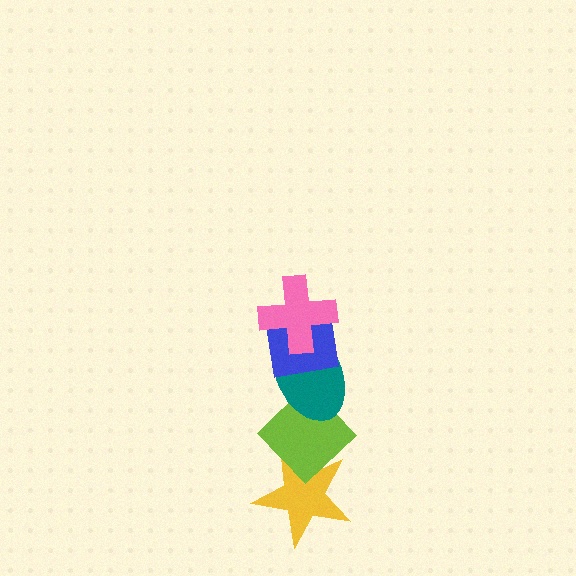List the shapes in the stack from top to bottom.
From top to bottom: the pink cross, the blue square, the teal ellipse, the lime diamond, the yellow star.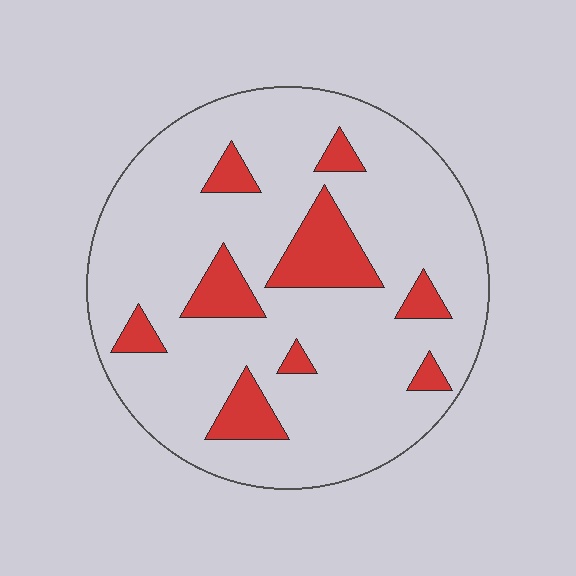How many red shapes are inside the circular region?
9.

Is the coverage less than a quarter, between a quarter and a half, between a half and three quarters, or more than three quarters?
Less than a quarter.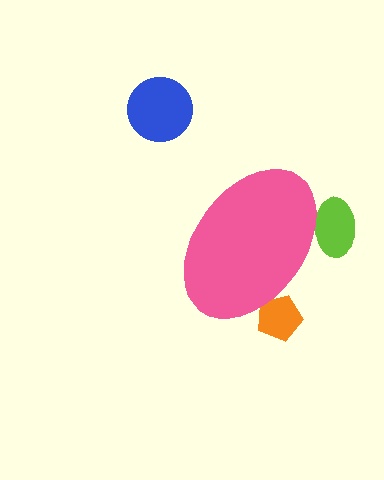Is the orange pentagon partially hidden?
Yes, the orange pentagon is partially hidden behind the pink ellipse.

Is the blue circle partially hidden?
No, the blue circle is fully visible.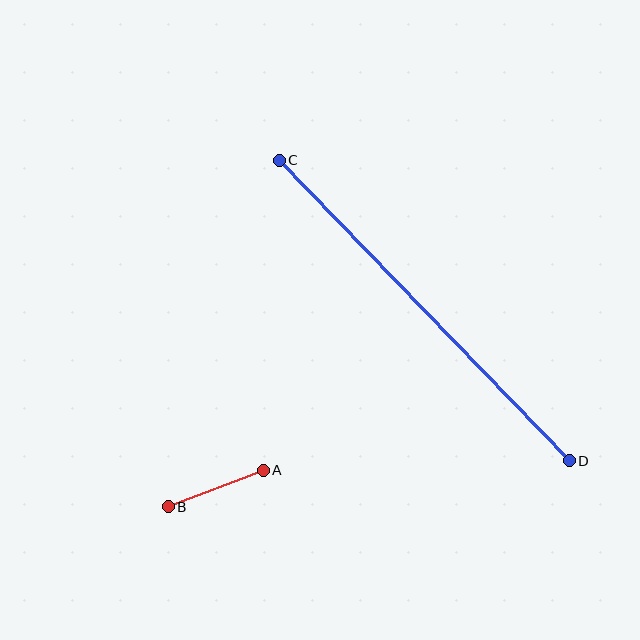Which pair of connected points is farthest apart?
Points C and D are farthest apart.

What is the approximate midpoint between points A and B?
The midpoint is at approximately (216, 488) pixels.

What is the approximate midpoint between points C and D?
The midpoint is at approximately (424, 310) pixels.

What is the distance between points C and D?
The distance is approximately 418 pixels.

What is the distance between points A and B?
The distance is approximately 102 pixels.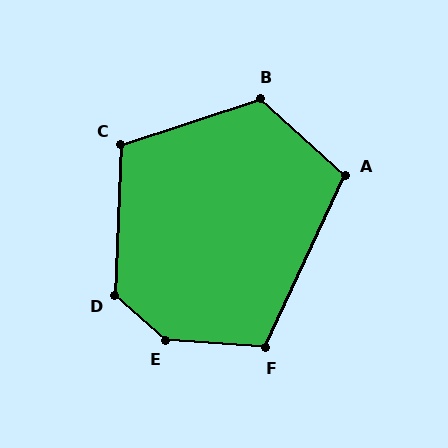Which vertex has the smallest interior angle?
A, at approximately 107 degrees.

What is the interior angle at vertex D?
Approximately 130 degrees (obtuse).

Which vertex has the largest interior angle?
E, at approximately 142 degrees.